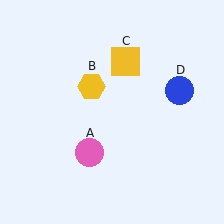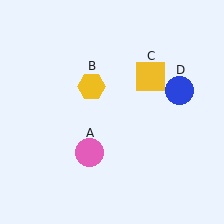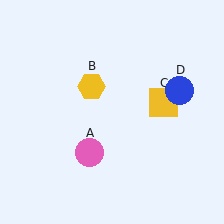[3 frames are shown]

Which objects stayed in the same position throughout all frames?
Pink circle (object A) and yellow hexagon (object B) and blue circle (object D) remained stationary.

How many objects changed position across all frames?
1 object changed position: yellow square (object C).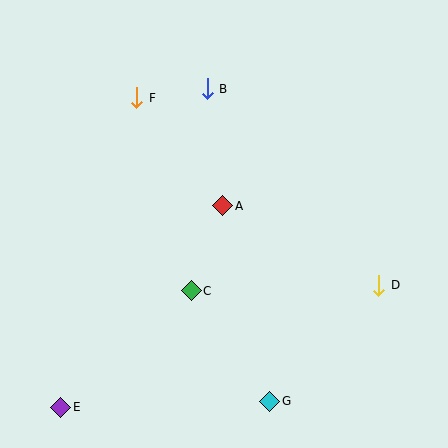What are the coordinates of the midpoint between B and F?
The midpoint between B and F is at (172, 93).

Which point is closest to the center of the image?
Point A at (223, 206) is closest to the center.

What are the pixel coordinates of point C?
Point C is at (191, 291).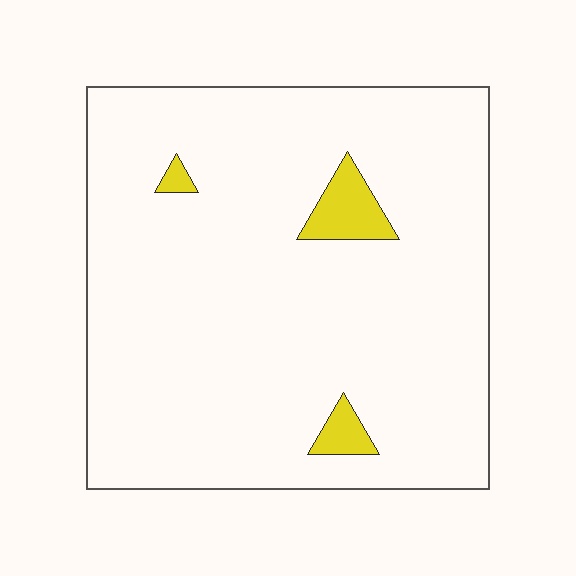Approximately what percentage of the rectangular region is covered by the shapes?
Approximately 5%.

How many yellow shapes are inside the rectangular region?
3.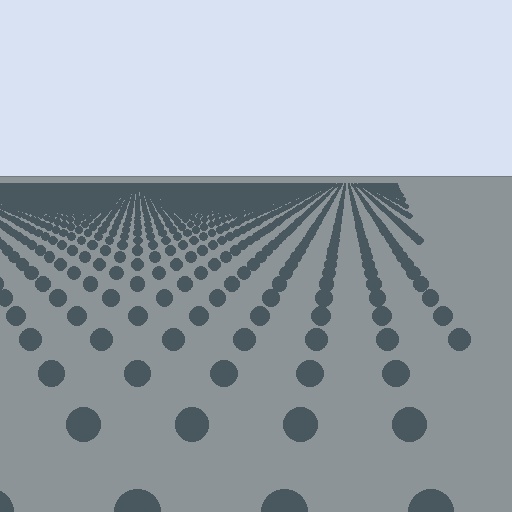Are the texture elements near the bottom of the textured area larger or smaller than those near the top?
Larger. Near the bottom, elements are closer to the viewer and appear at a bigger on-screen size.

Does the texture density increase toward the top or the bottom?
Density increases toward the top.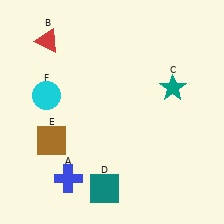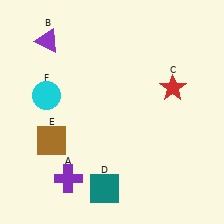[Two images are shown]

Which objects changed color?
A changed from blue to purple. B changed from red to purple. C changed from teal to red.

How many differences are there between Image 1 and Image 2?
There are 3 differences between the two images.